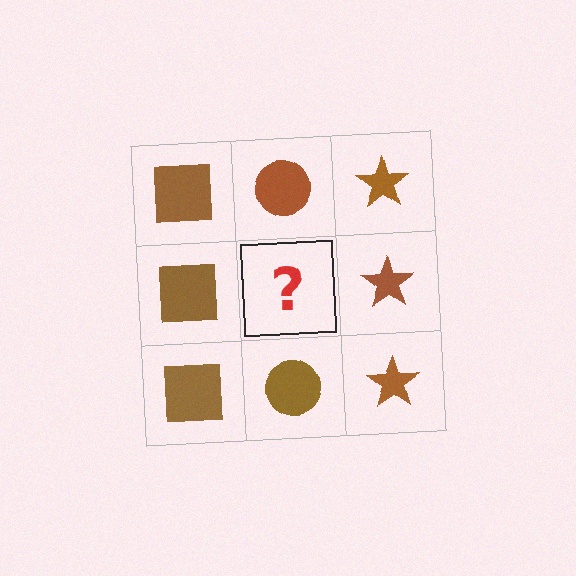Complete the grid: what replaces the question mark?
The question mark should be replaced with a brown circle.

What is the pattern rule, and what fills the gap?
The rule is that each column has a consistent shape. The gap should be filled with a brown circle.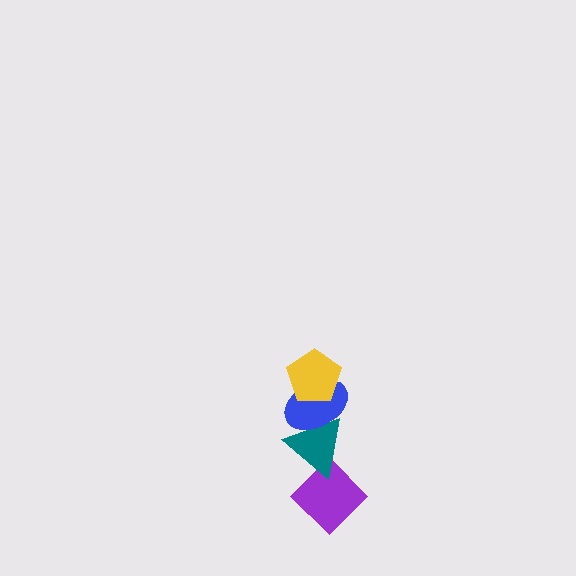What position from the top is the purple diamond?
The purple diamond is 4th from the top.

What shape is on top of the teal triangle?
The blue ellipse is on top of the teal triangle.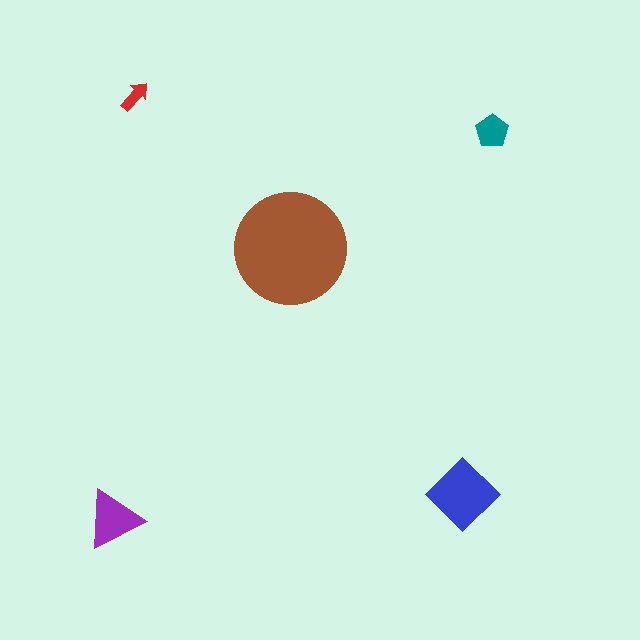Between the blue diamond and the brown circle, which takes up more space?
The brown circle.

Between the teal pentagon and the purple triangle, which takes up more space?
The purple triangle.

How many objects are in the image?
There are 5 objects in the image.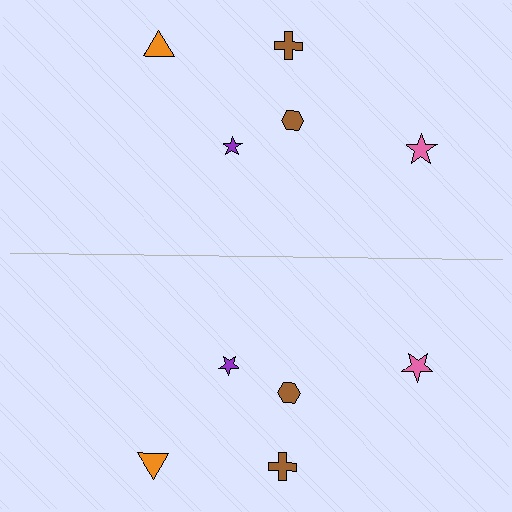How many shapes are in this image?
There are 10 shapes in this image.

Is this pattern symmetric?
Yes, this pattern has bilateral (reflection) symmetry.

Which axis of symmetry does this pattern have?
The pattern has a horizontal axis of symmetry running through the center of the image.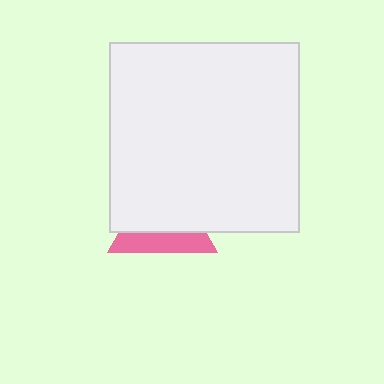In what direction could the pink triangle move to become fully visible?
The pink triangle could move down. That would shift it out from behind the white square entirely.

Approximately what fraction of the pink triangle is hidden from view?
Roughly 63% of the pink triangle is hidden behind the white square.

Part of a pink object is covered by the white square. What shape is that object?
It is a triangle.